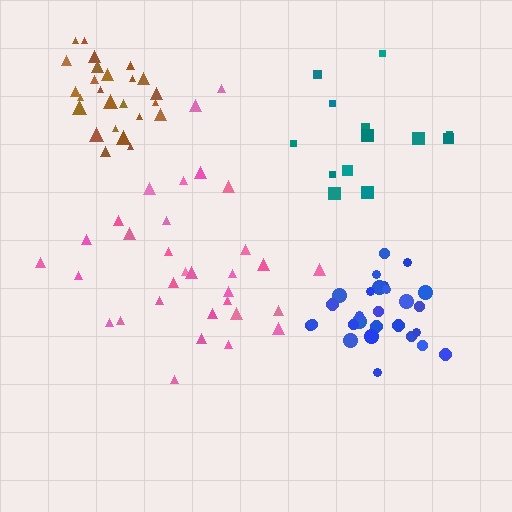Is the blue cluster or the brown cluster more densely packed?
Blue.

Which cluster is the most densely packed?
Blue.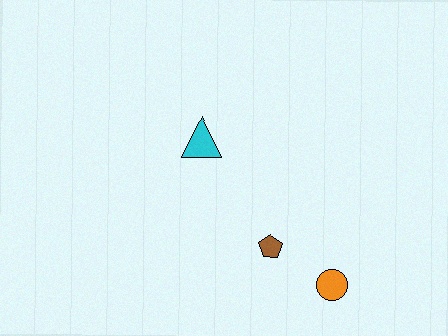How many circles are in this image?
There is 1 circle.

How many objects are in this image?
There are 3 objects.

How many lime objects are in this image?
There are no lime objects.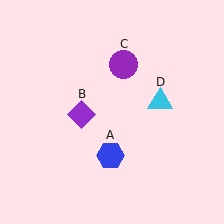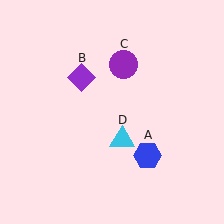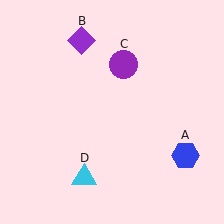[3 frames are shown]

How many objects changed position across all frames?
3 objects changed position: blue hexagon (object A), purple diamond (object B), cyan triangle (object D).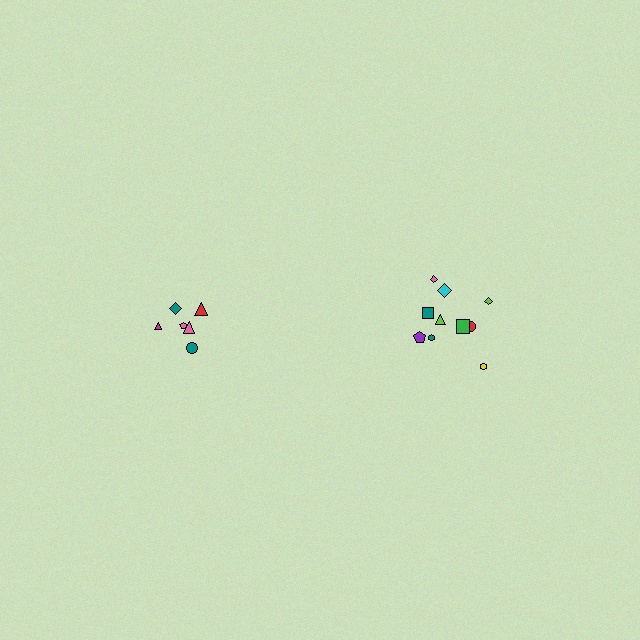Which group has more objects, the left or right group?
The right group.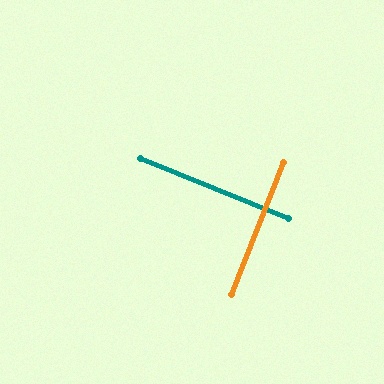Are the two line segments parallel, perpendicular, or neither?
Perpendicular — they meet at approximately 89°.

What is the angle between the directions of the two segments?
Approximately 89 degrees.